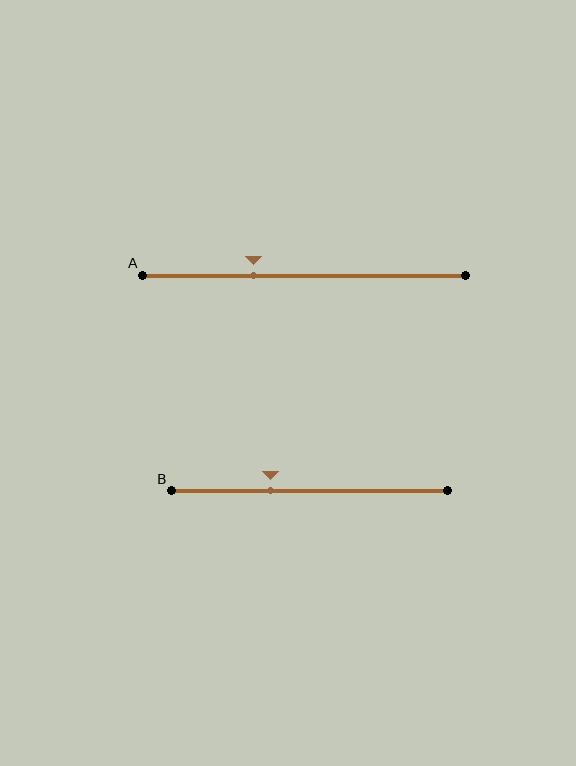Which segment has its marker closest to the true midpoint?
Segment B has its marker closest to the true midpoint.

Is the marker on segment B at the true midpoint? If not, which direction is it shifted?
No, the marker on segment B is shifted to the left by about 14% of the segment length.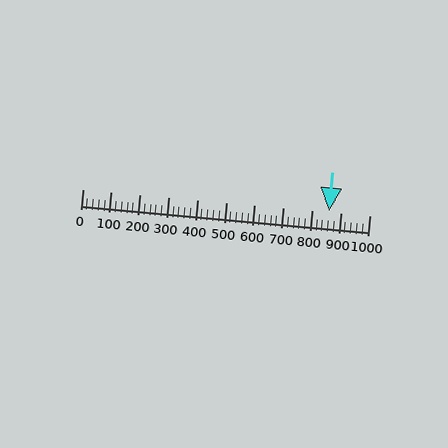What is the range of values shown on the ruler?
The ruler shows values from 0 to 1000.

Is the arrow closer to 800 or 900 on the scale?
The arrow is closer to 900.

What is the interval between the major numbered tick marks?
The major tick marks are spaced 100 units apart.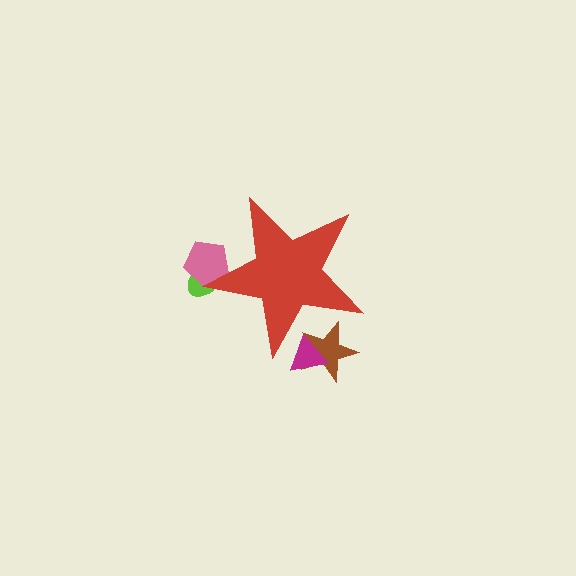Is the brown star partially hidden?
Yes, the brown star is partially hidden behind the red star.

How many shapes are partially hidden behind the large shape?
4 shapes are partially hidden.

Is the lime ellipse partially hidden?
Yes, the lime ellipse is partially hidden behind the red star.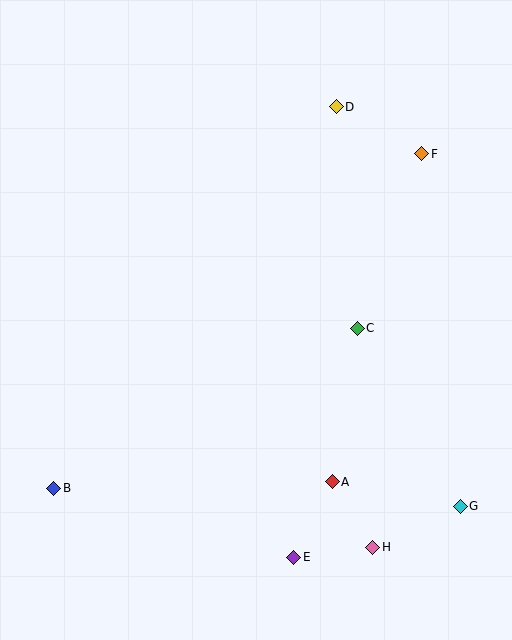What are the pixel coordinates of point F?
Point F is at (422, 154).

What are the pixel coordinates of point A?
Point A is at (332, 482).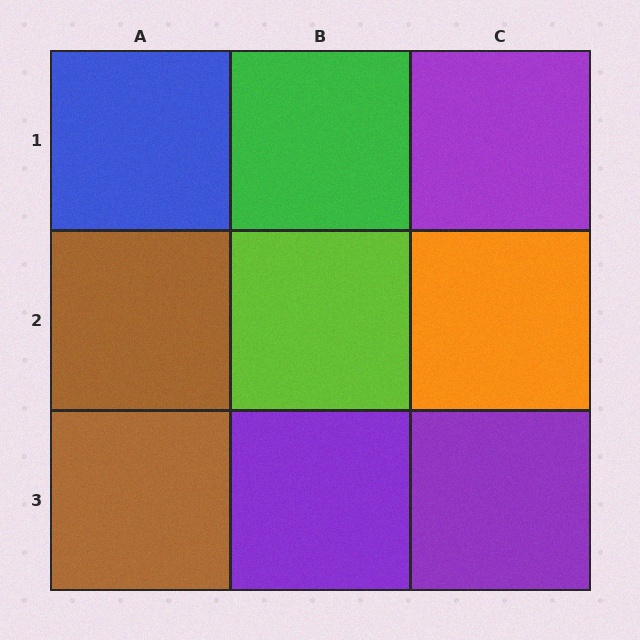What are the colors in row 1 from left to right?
Blue, green, purple.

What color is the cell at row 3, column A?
Brown.